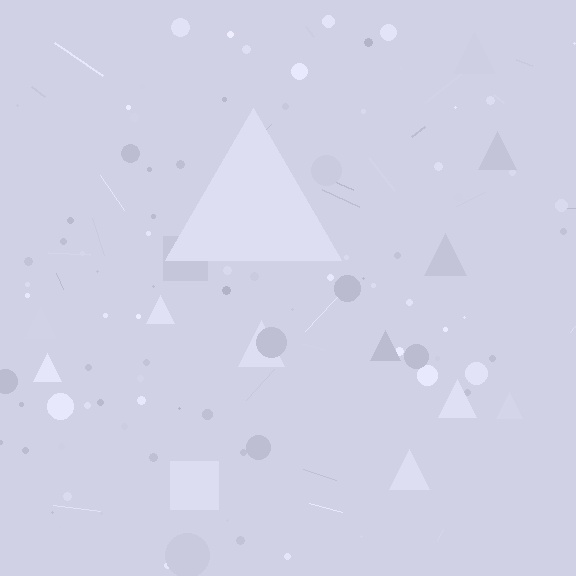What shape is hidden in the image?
A triangle is hidden in the image.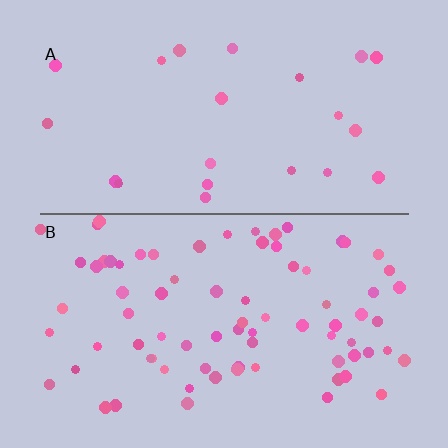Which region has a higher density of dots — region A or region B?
B (the bottom).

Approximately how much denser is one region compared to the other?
Approximately 3.4× — region B over region A.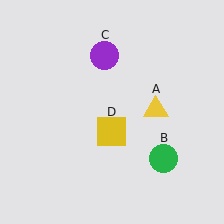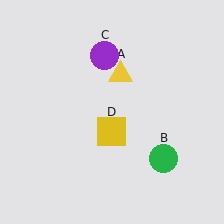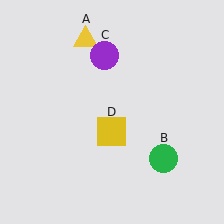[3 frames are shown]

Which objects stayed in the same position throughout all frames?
Green circle (object B) and purple circle (object C) and yellow square (object D) remained stationary.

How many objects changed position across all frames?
1 object changed position: yellow triangle (object A).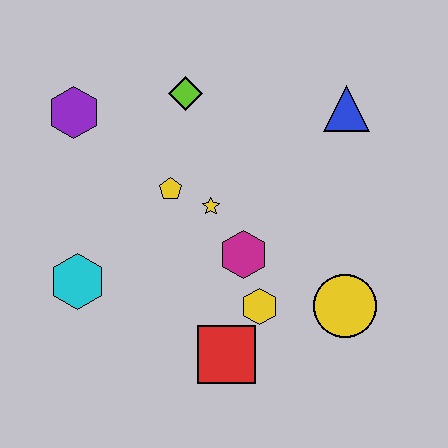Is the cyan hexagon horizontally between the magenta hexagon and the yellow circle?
No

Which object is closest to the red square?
The yellow hexagon is closest to the red square.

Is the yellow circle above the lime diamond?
No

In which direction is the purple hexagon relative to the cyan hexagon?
The purple hexagon is above the cyan hexagon.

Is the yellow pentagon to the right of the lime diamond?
No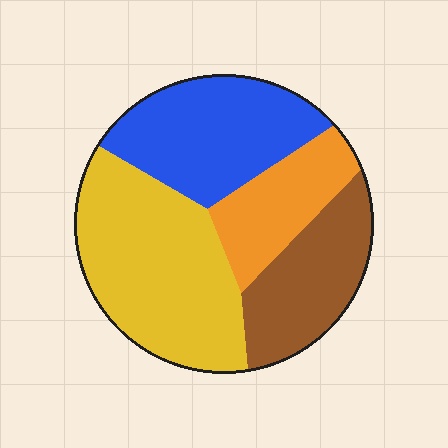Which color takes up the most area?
Yellow, at roughly 35%.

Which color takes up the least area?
Orange, at roughly 15%.